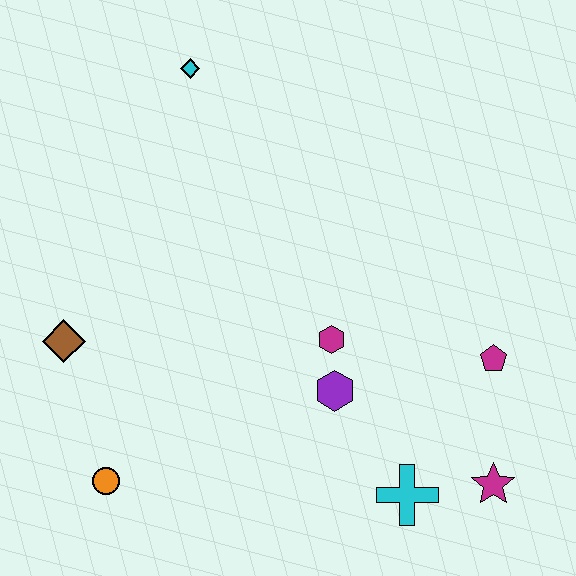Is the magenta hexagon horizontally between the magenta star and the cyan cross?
No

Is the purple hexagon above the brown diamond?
No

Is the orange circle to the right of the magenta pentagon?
No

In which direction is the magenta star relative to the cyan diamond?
The magenta star is below the cyan diamond.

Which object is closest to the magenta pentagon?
The magenta star is closest to the magenta pentagon.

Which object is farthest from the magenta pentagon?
The brown diamond is farthest from the magenta pentagon.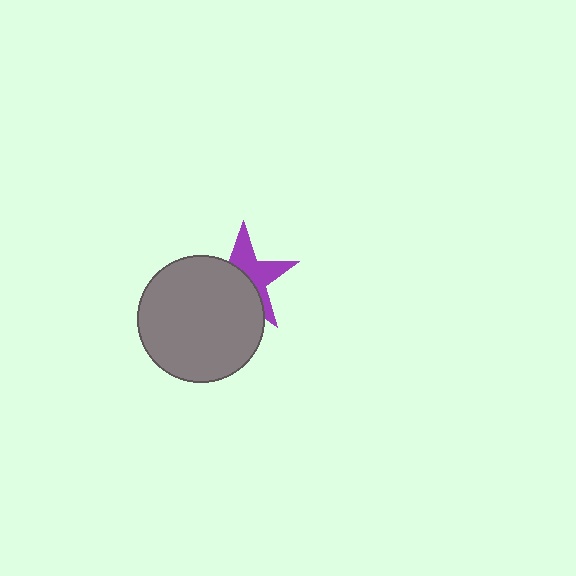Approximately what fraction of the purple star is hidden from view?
Roughly 55% of the purple star is hidden behind the gray circle.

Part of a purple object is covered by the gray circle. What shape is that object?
It is a star.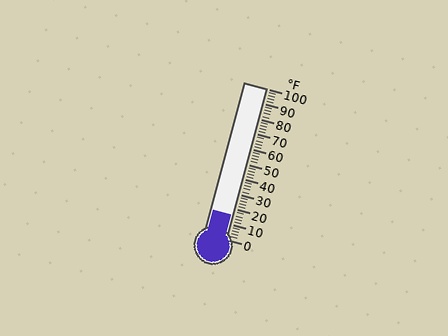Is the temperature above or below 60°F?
The temperature is below 60°F.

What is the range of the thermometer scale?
The thermometer scale ranges from 0°F to 100°F.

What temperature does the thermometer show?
The thermometer shows approximately 16°F.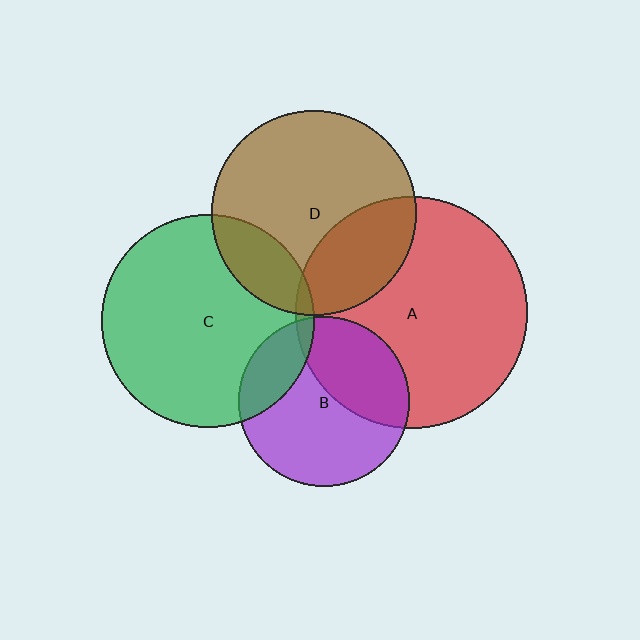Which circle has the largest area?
Circle A (red).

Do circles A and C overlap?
Yes.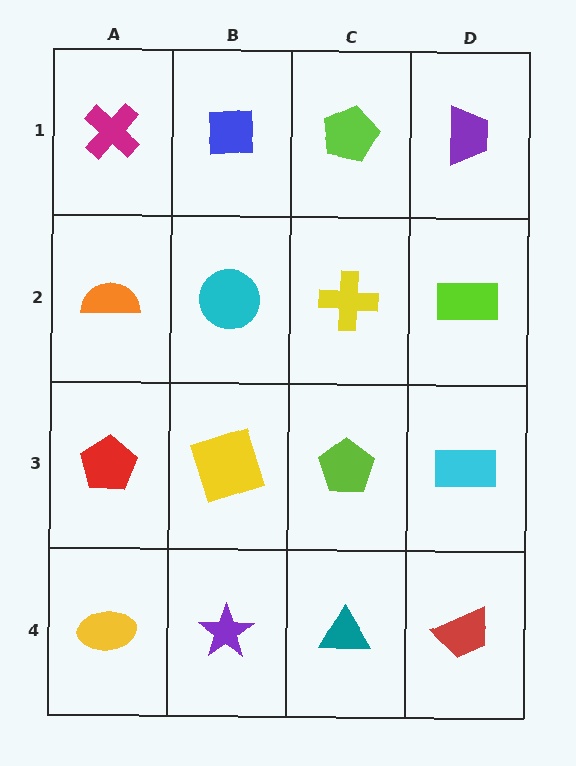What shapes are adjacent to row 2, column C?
A lime pentagon (row 1, column C), a lime pentagon (row 3, column C), a cyan circle (row 2, column B), a lime rectangle (row 2, column D).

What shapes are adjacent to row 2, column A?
A magenta cross (row 1, column A), a red pentagon (row 3, column A), a cyan circle (row 2, column B).